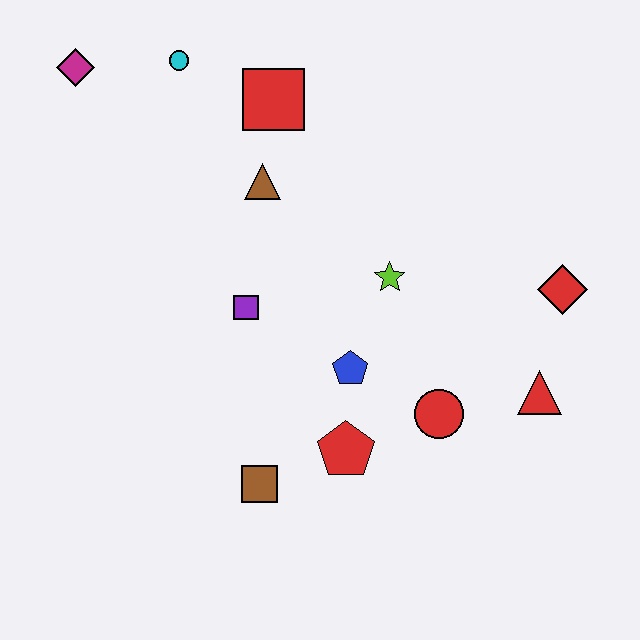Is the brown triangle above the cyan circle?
No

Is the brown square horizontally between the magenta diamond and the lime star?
Yes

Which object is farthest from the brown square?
The magenta diamond is farthest from the brown square.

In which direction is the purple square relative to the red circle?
The purple square is to the left of the red circle.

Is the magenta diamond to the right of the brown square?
No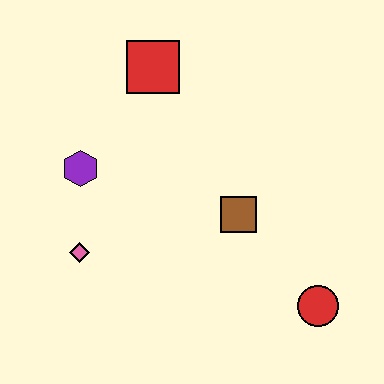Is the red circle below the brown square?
Yes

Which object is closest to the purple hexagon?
The pink diamond is closest to the purple hexagon.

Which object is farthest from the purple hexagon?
The red circle is farthest from the purple hexagon.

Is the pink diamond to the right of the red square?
No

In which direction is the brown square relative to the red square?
The brown square is below the red square.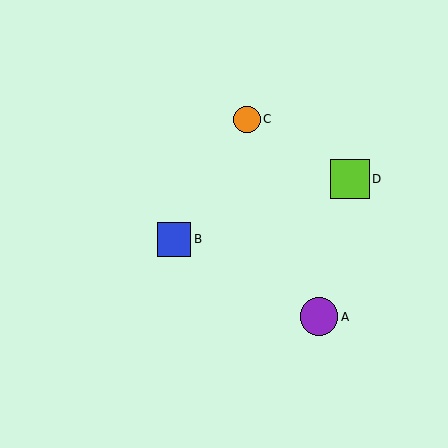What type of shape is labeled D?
Shape D is a lime square.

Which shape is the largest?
The lime square (labeled D) is the largest.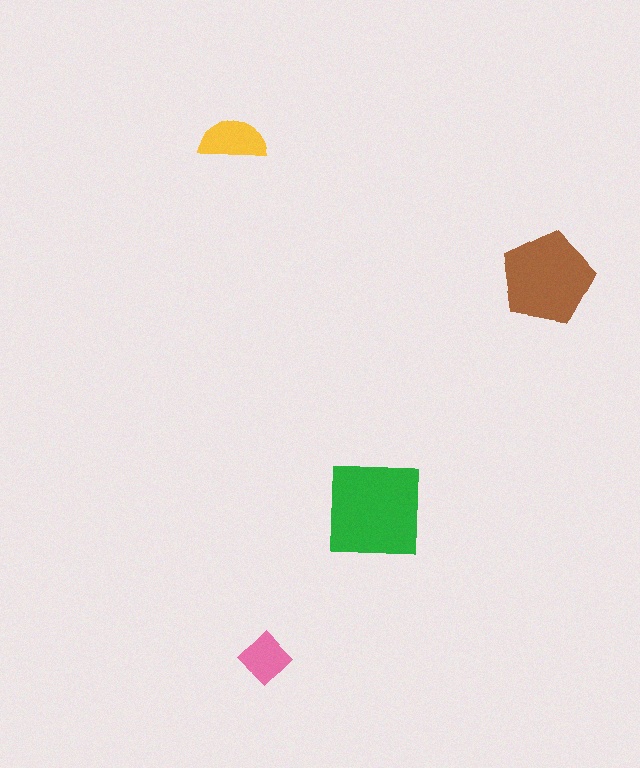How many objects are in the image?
There are 4 objects in the image.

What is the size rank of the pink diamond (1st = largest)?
4th.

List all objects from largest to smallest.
The green square, the brown pentagon, the yellow semicircle, the pink diamond.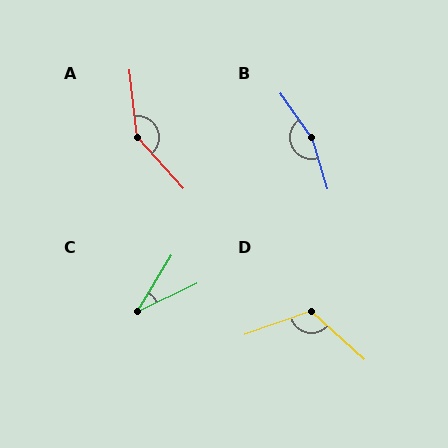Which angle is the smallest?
C, at approximately 33 degrees.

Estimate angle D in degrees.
Approximately 118 degrees.